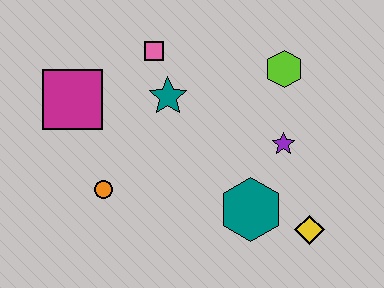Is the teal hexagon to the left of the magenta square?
No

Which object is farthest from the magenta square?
The yellow diamond is farthest from the magenta square.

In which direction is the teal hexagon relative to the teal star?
The teal hexagon is below the teal star.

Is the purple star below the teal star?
Yes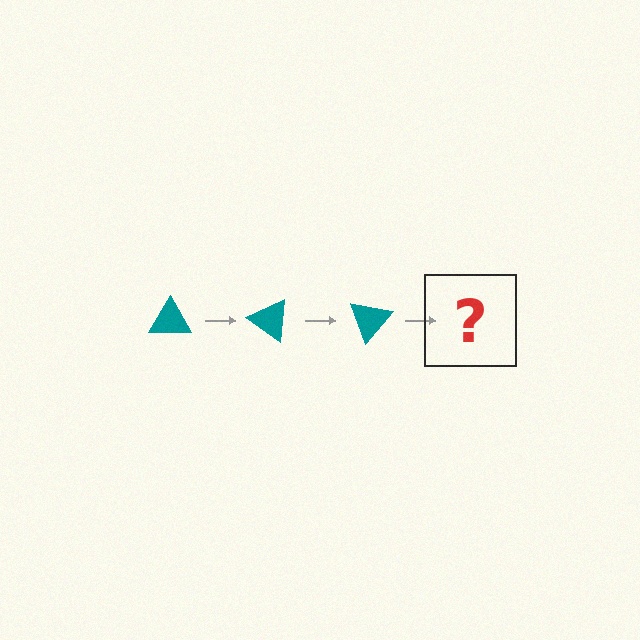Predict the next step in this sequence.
The next step is a teal triangle rotated 105 degrees.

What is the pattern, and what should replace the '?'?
The pattern is that the triangle rotates 35 degrees each step. The '?' should be a teal triangle rotated 105 degrees.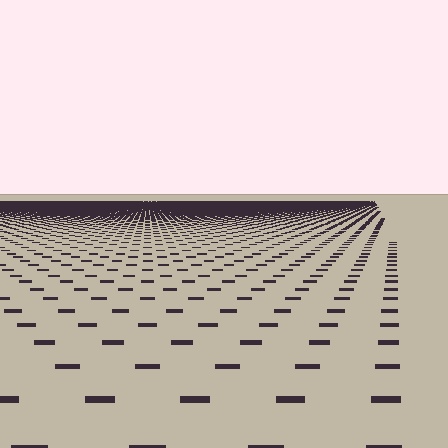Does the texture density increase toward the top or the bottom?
Density increases toward the top.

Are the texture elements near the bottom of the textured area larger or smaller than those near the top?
Larger. Near the bottom, elements are closer to the viewer and appear at a bigger on-screen size.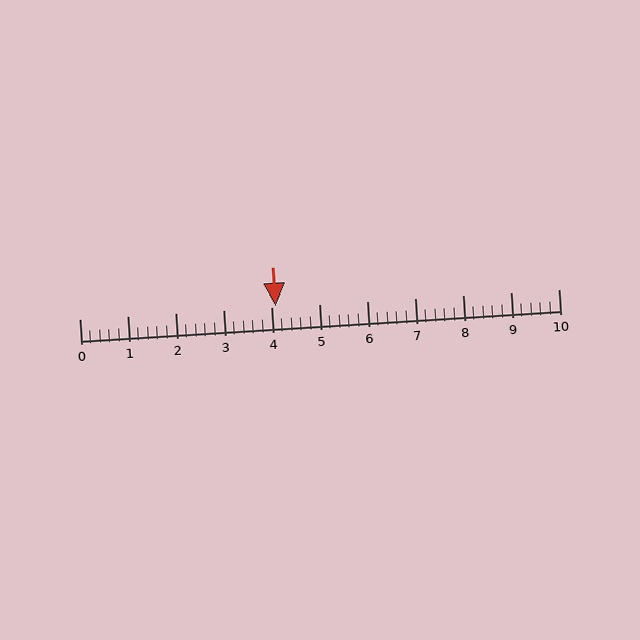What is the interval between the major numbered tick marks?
The major tick marks are spaced 1 units apart.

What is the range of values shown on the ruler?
The ruler shows values from 0 to 10.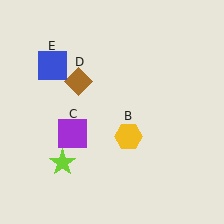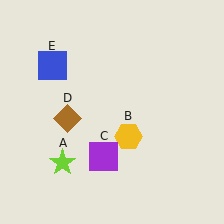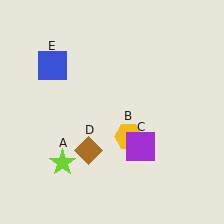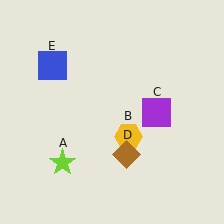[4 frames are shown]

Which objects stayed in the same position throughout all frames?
Lime star (object A) and yellow hexagon (object B) and blue square (object E) remained stationary.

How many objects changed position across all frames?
2 objects changed position: purple square (object C), brown diamond (object D).